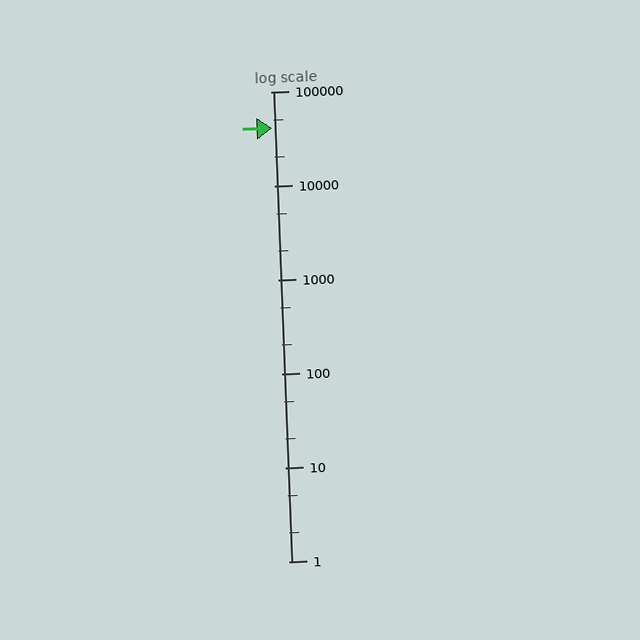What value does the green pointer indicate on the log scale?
The pointer indicates approximately 41000.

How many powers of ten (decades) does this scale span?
The scale spans 5 decades, from 1 to 100000.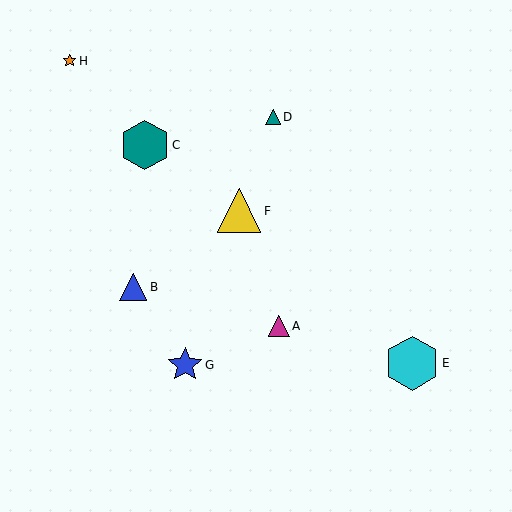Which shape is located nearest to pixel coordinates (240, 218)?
The yellow triangle (labeled F) at (239, 211) is nearest to that location.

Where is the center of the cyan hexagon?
The center of the cyan hexagon is at (412, 363).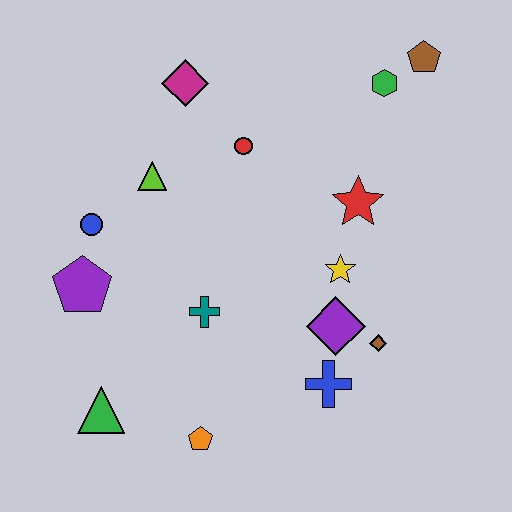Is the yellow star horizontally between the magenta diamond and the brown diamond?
Yes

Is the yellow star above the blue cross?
Yes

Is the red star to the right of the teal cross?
Yes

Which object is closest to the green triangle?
The orange pentagon is closest to the green triangle.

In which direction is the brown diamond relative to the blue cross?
The brown diamond is to the right of the blue cross.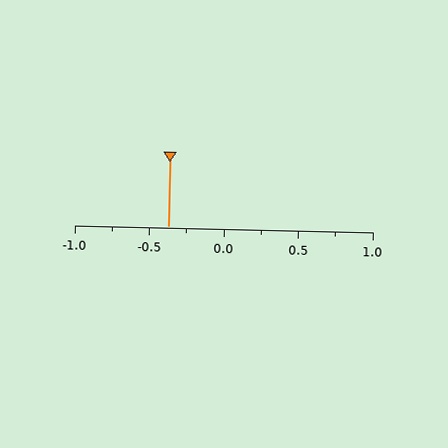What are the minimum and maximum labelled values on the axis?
The axis runs from -1.0 to 1.0.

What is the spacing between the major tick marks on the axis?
The major ticks are spaced 0.5 apart.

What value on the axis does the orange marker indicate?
The marker indicates approximately -0.38.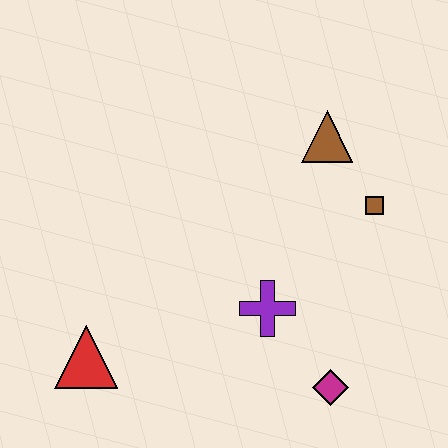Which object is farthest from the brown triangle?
The red triangle is farthest from the brown triangle.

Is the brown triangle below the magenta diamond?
No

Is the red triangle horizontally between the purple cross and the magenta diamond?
No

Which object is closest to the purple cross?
The magenta diamond is closest to the purple cross.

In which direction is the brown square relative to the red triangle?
The brown square is to the right of the red triangle.